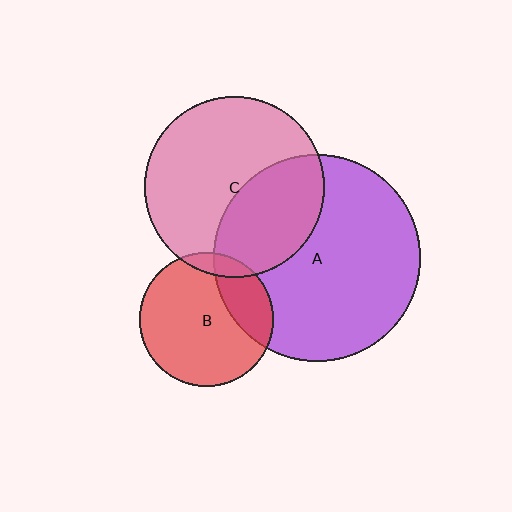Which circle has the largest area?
Circle A (purple).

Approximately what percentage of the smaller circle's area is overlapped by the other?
Approximately 25%.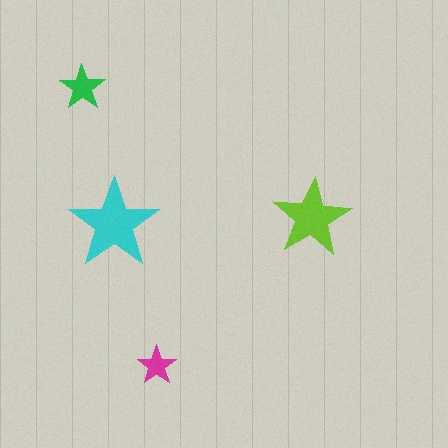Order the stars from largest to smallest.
the cyan one, the lime one, the green one, the magenta one.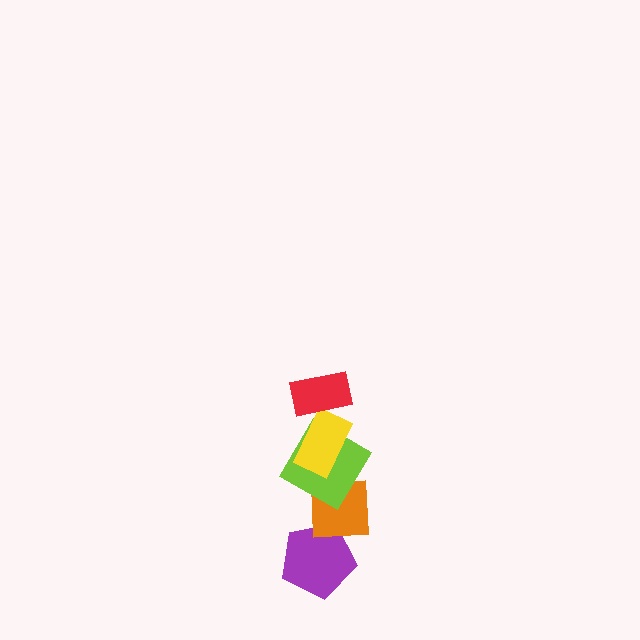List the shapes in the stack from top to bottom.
From top to bottom: the red rectangle, the yellow rectangle, the lime diamond, the orange square, the purple pentagon.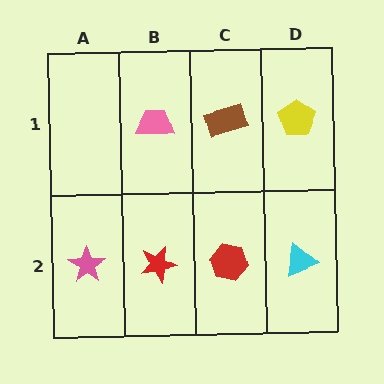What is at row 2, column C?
A red hexagon.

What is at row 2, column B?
A red star.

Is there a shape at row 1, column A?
No, that cell is empty.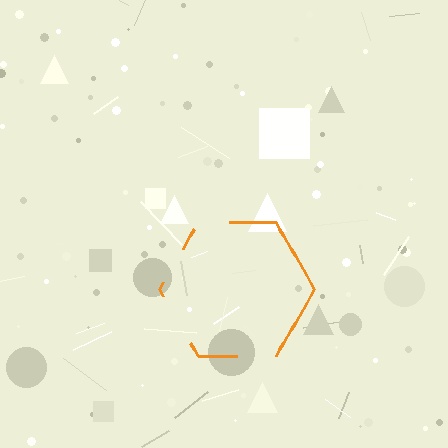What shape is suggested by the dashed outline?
The dashed outline suggests a hexagon.